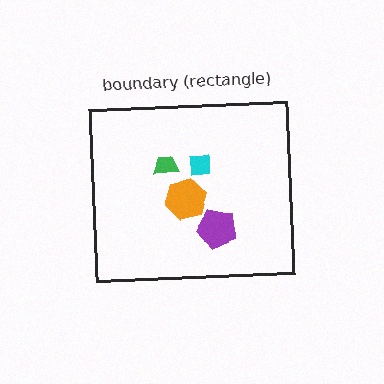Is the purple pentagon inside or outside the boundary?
Inside.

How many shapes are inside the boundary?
4 inside, 0 outside.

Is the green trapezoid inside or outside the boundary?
Inside.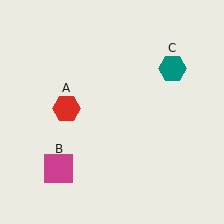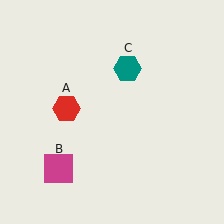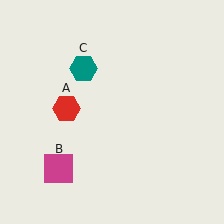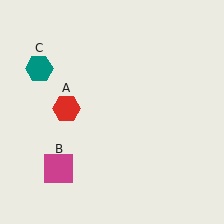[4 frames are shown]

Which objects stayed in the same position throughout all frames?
Red hexagon (object A) and magenta square (object B) remained stationary.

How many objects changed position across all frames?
1 object changed position: teal hexagon (object C).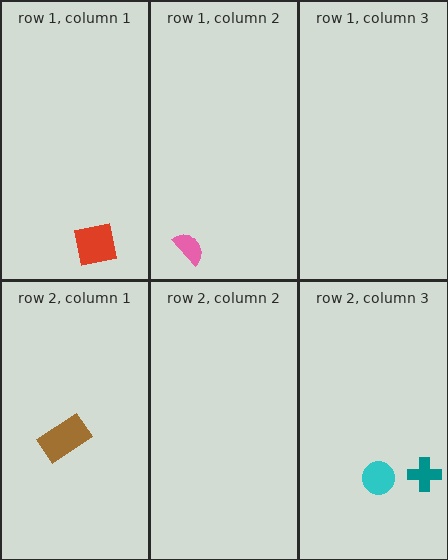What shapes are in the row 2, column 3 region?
The cyan circle, the teal cross.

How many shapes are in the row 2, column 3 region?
2.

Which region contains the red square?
The row 1, column 1 region.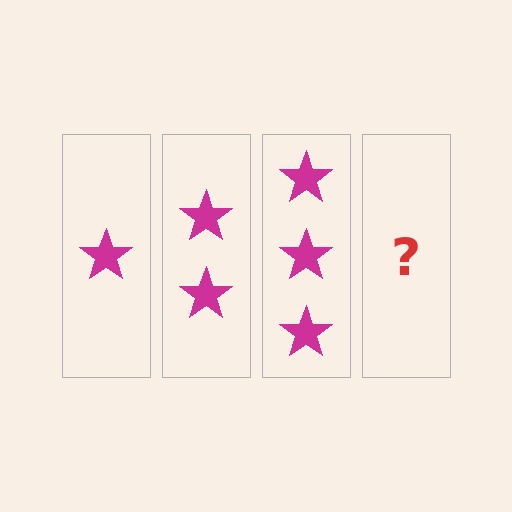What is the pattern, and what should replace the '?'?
The pattern is that each step adds one more star. The '?' should be 4 stars.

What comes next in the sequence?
The next element should be 4 stars.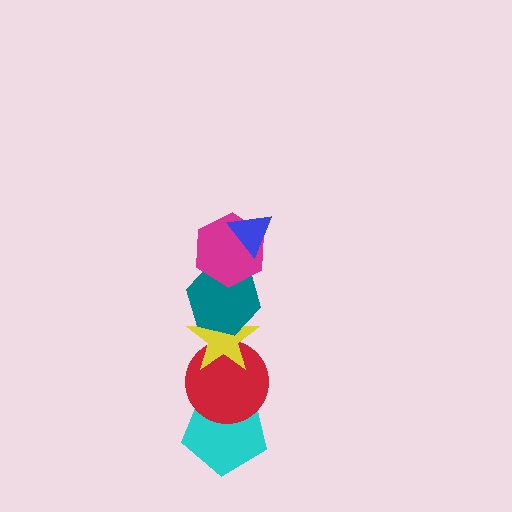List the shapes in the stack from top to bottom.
From top to bottom: the blue triangle, the magenta hexagon, the teal hexagon, the yellow star, the red circle, the cyan pentagon.